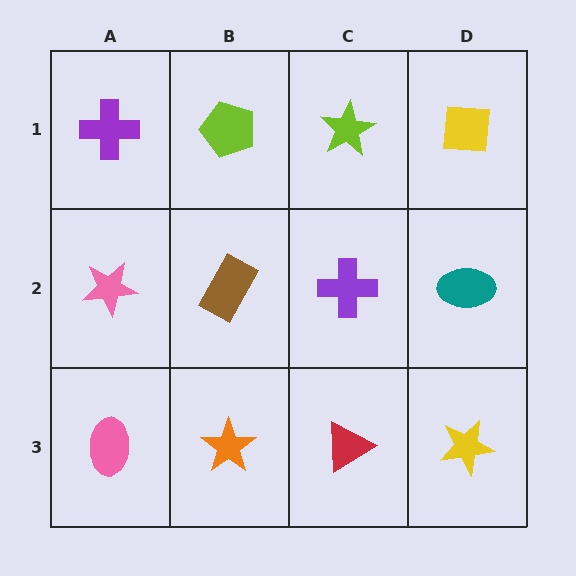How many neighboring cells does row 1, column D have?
2.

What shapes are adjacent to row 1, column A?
A pink star (row 2, column A), a lime pentagon (row 1, column B).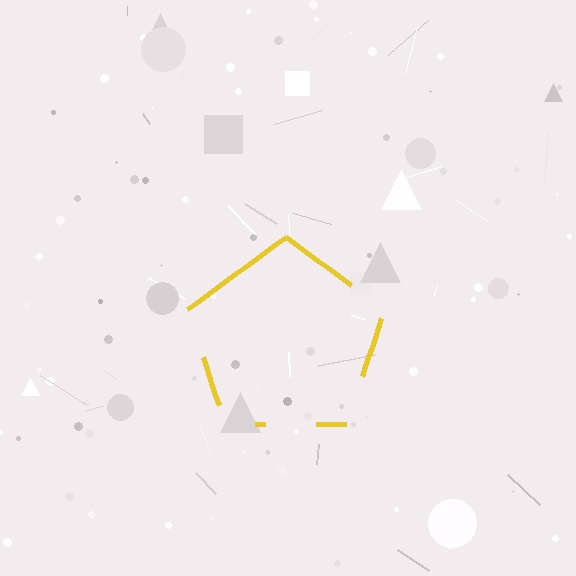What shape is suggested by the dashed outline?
The dashed outline suggests a pentagon.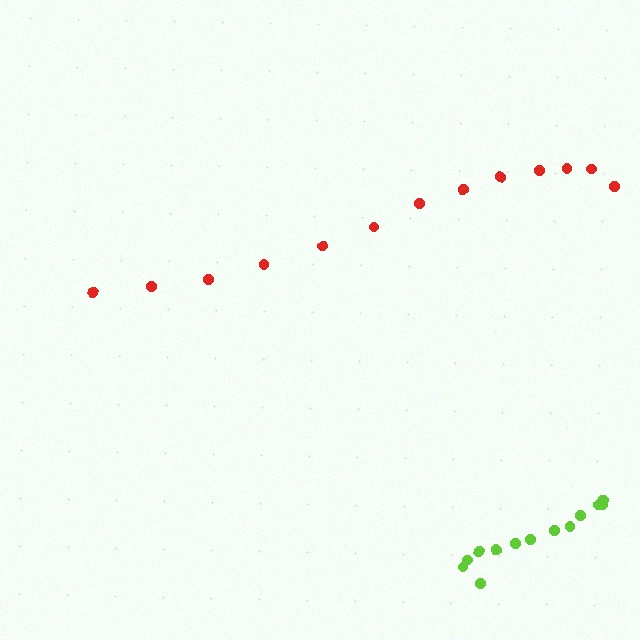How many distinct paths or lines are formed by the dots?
There are 2 distinct paths.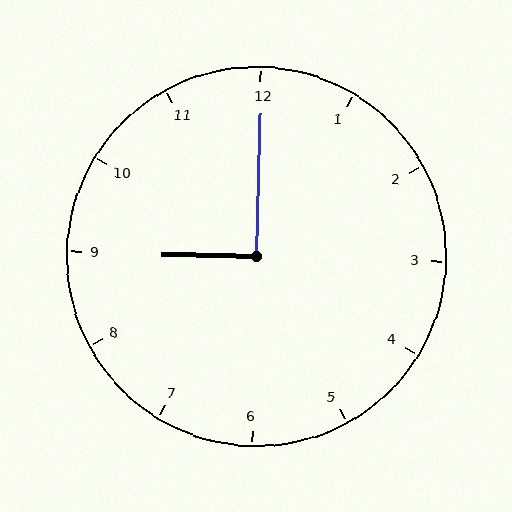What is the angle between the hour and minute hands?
Approximately 90 degrees.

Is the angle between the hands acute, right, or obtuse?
It is right.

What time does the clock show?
9:00.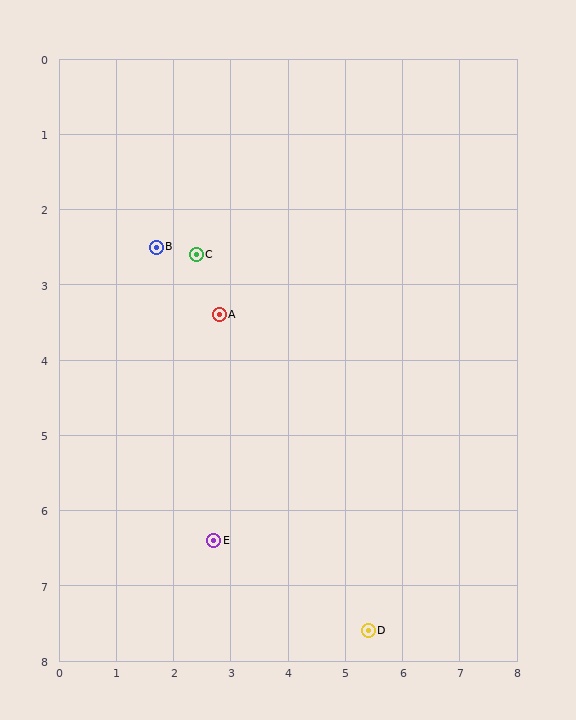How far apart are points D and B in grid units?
Points D and B are about 6.3 grid units apart.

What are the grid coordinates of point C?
Point C is at approximately (2.4, 2.6).